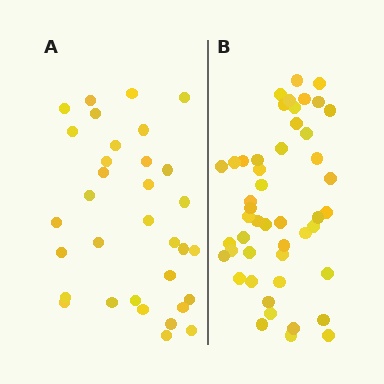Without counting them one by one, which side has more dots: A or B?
Region B (the right region) has more dots.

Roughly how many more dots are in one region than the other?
Region B has approximately 15 more dots than region A.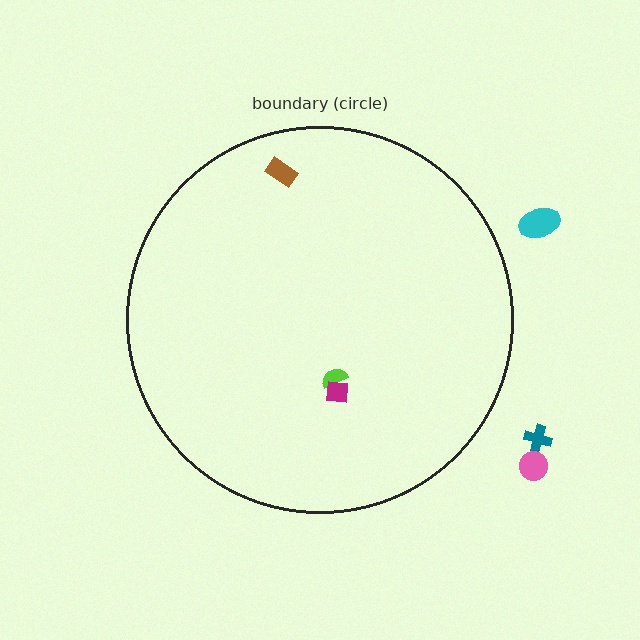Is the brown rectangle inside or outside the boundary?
Inside.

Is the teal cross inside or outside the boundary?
Outside.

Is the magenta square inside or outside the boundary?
Inside.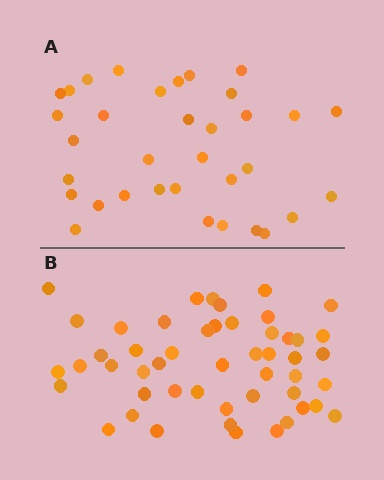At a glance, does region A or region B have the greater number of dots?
Region B (the bottom region) has more dots.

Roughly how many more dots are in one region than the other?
Region B has approximately 15 more dots than region A.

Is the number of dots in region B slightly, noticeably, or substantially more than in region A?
Region B has substantially more. The ratio is roughly 1.5 to 1.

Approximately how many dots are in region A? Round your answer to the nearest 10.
About 30 dots. (The exact count is 34, which rounds to 30.)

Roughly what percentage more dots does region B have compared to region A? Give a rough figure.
About 45% more.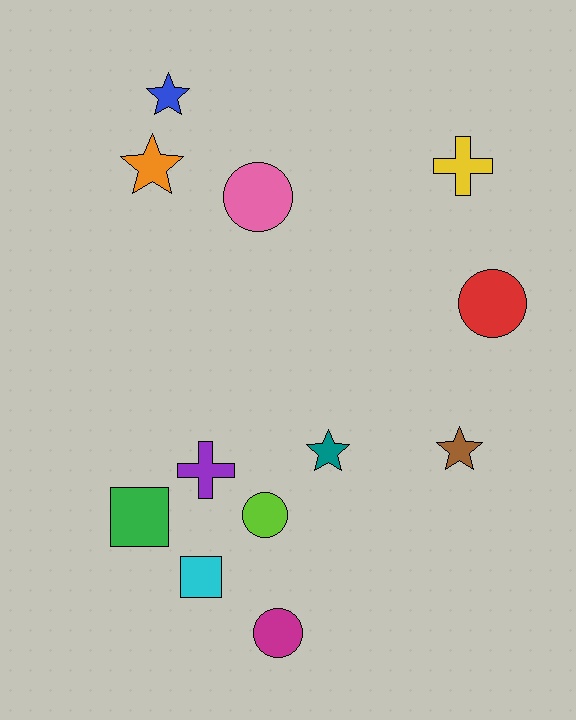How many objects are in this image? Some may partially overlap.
There are 12 objects.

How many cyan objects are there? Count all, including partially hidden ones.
There is 1 cyan object.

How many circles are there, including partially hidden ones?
There are 4 circles.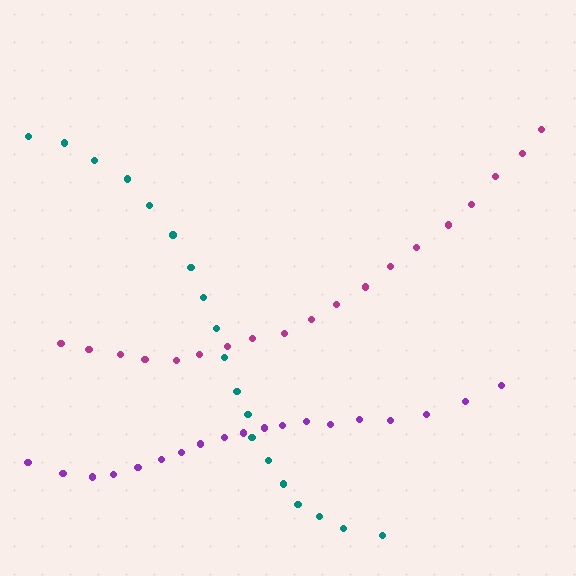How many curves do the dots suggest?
There are 3 distinct paths.